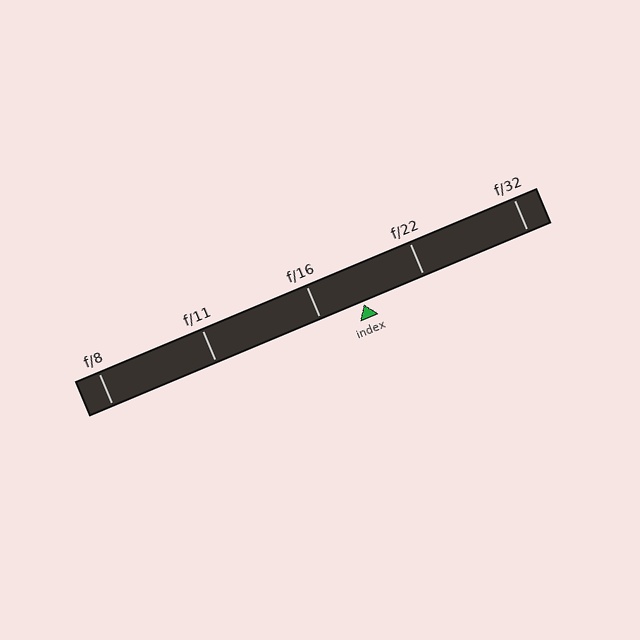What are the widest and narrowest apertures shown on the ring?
The widest aperture shown is f/8 and the narrowest is f/32.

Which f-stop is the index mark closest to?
The index mark is closest to f/16.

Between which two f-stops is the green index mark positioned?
The index mark is between f/16 and f/22.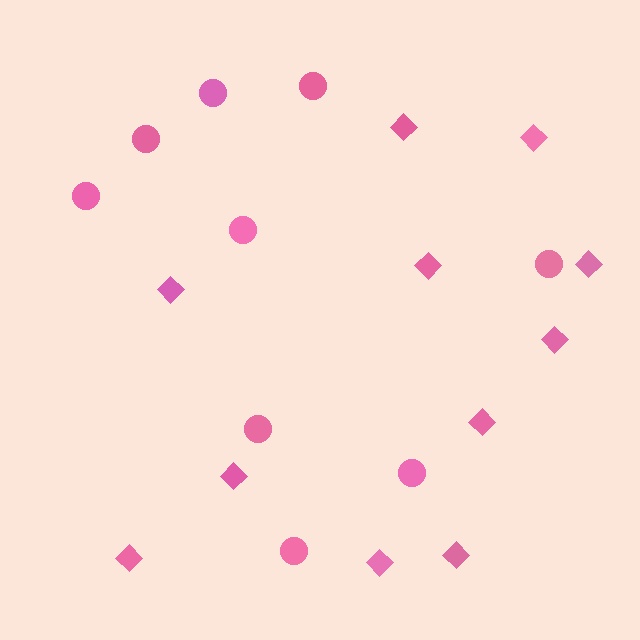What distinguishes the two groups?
There are 2 groups: one group of diamonds (11) and one group of circles (9).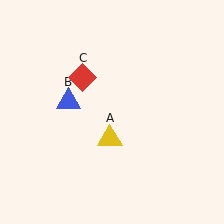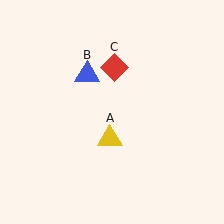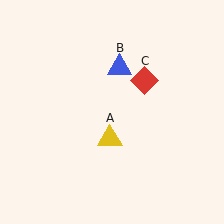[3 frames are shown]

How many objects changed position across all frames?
2 objects changed position: blue triangle (object B), red diamond (object C).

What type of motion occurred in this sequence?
The blue triangle (object B), red diamond (object C) rotated clockwise around the center of the scene.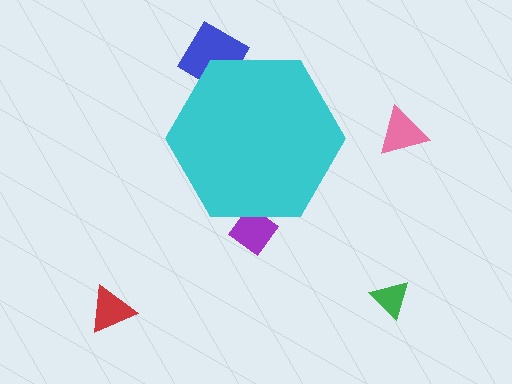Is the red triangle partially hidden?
No, the red triangle is fully visible.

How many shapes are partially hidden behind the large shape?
2 shapes are partially hidden.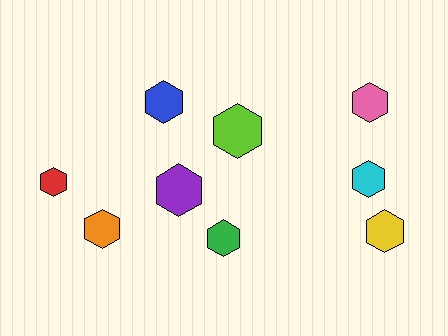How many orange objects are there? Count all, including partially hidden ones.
There is 1 orange object.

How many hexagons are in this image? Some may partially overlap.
There are 9 hexagons.